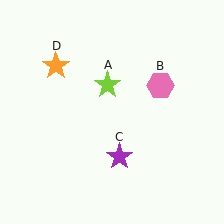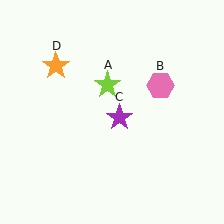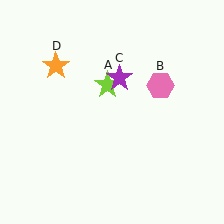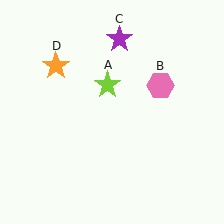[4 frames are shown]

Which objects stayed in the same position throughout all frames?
Lime star (object A) and pink hexagon (object B) and orange star (object D) remained stationary.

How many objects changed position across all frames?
1 object changed position: purple star (object C).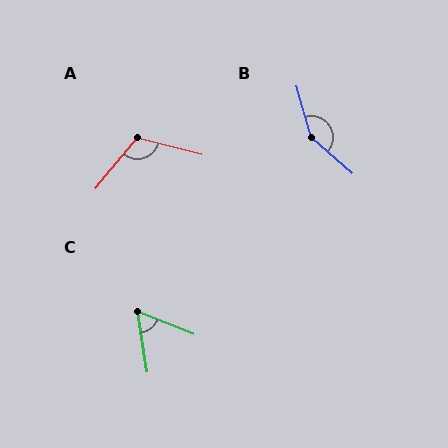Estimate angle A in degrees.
Approximately 116 degrees.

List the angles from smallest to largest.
C (60°), A (116°), B (147°).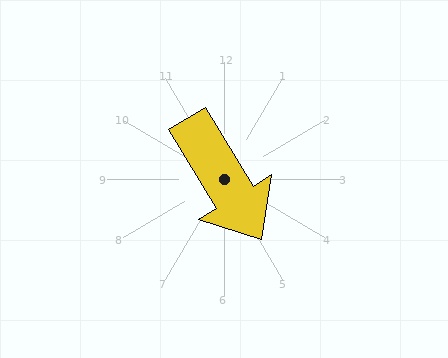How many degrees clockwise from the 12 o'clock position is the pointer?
Approximately 149 degrees.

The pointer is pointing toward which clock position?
Roughly 5 o'clock.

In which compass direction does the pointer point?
Southeast.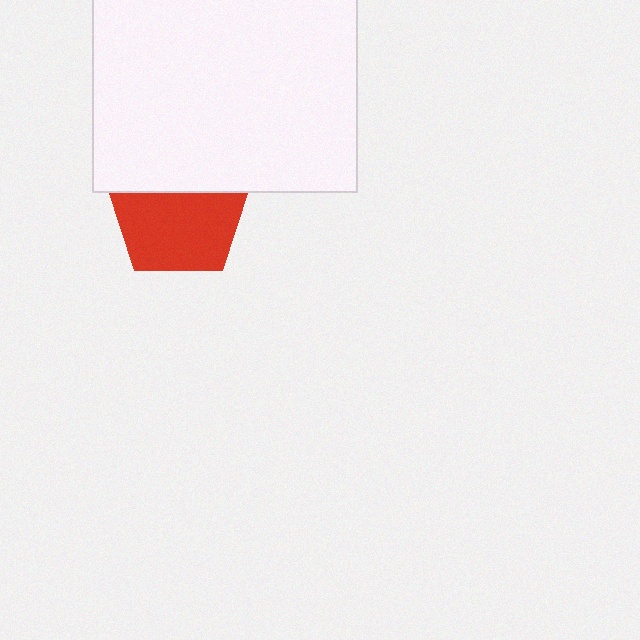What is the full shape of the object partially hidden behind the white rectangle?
The partially hidden object is a red pentagon.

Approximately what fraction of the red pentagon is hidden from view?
Roughly 34% of the red pentagon is hidden behind the white rectangle.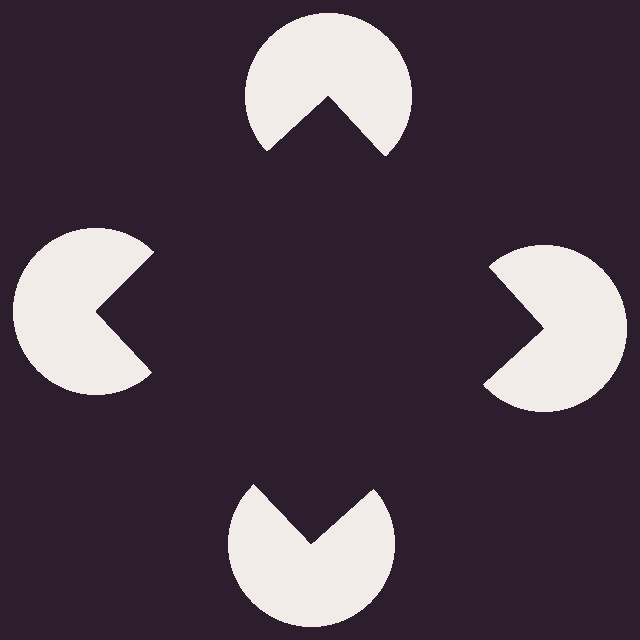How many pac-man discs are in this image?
There are 4 — one at each vertex of the illusory square.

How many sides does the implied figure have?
4 sides.